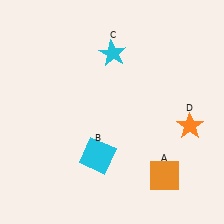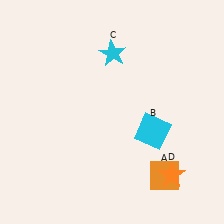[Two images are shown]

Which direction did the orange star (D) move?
The orange star (D) moved down.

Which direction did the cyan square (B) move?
The cyan square (B) moved right.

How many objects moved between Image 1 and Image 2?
2 objects moved between the two images.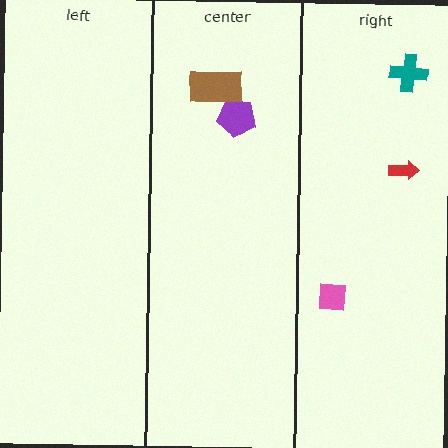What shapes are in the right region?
The teal cross, the pink square, the red arrow.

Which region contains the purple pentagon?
The center region.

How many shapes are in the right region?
3.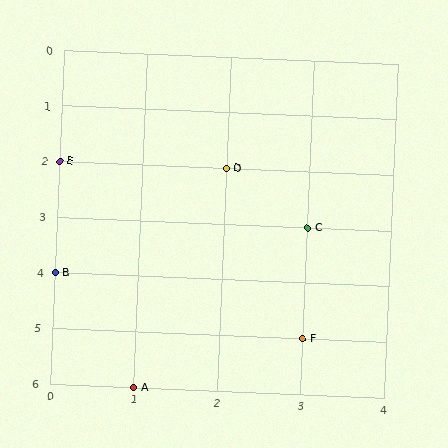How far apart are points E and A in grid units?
Points E and A are 1 column and 4 rows apart (about 4.1 grid units diagonally).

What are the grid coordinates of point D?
Point D is at grid coordinates (2, 2).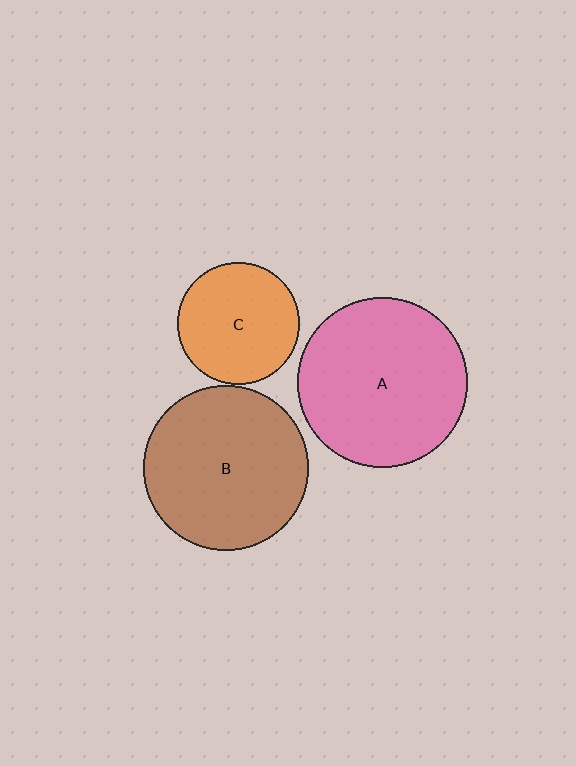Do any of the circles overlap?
No, none of the circles overlap.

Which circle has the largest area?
Circle A (pink).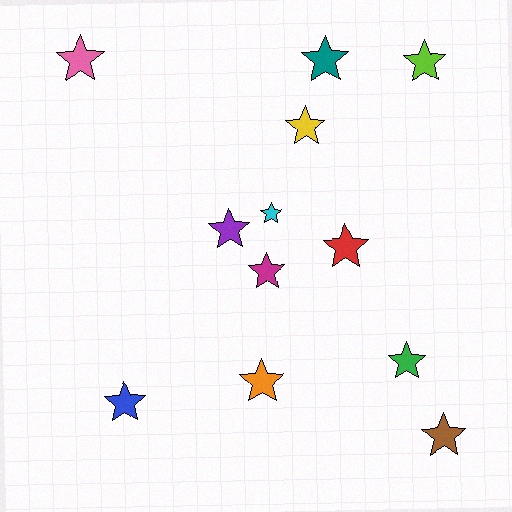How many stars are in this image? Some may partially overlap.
There are 12 stars.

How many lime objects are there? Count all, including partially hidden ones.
There is 1 lime object.